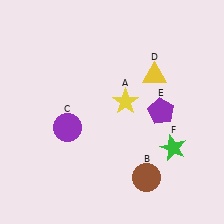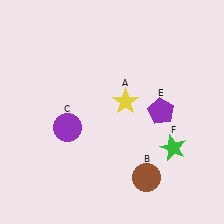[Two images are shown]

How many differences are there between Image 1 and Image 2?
There is 1 difference between the two images.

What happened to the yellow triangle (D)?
The yellow triangle (D) was removed in Image 2. It was in the top-right area of Image 1.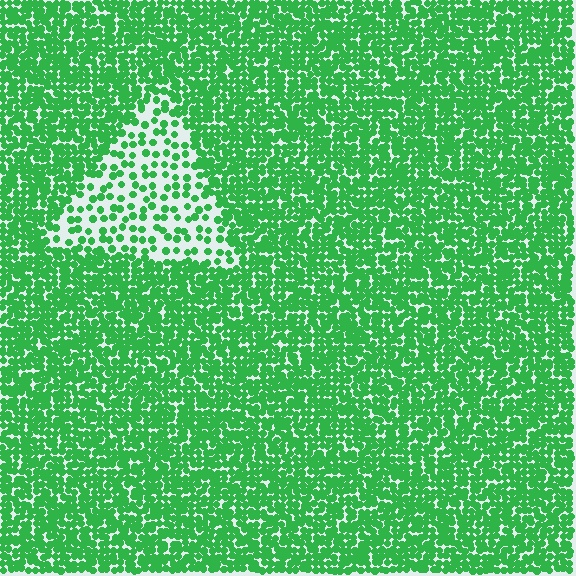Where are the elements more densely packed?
The elements are more densely packed outside the triangle boundary.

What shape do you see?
I see a triangle.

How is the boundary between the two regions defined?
The boundary is defined by a change in element density (approximately 2.7x ratio). All elements are the same color, size, and shape.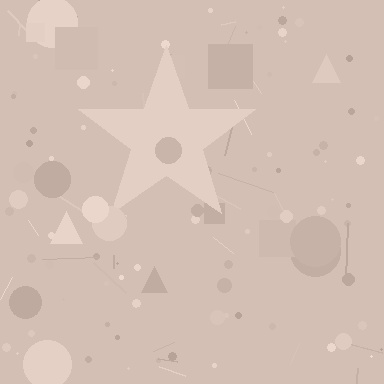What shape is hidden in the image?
A star is hidden in the image.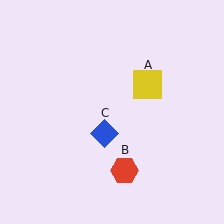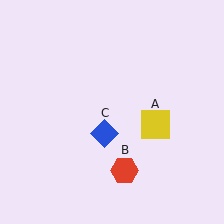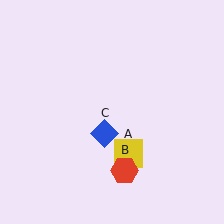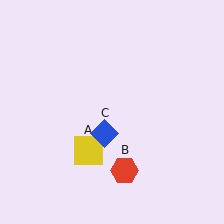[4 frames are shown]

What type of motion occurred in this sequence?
The yellow square (object A) rotated clockwise around the center of the scene.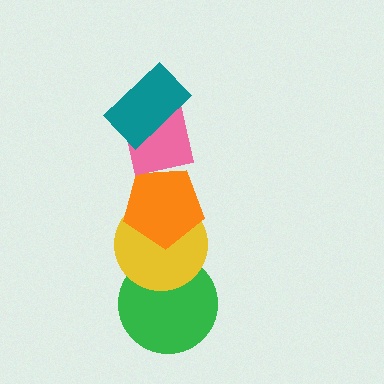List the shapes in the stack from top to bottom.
From top to bottom: the teal rectangle, the pink square, the orange pentagon, the yellow circle, the green circle.